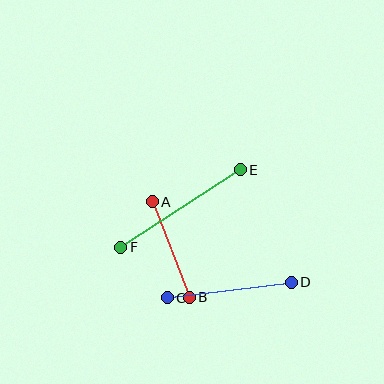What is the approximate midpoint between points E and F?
The midpoint is at approximately (180, 208) pixels.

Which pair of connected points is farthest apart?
Points E and F are farthest apart.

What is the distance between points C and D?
The distance is approximately 125 pixels.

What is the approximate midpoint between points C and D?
The midpoint is at approximately (229, 290) pixels.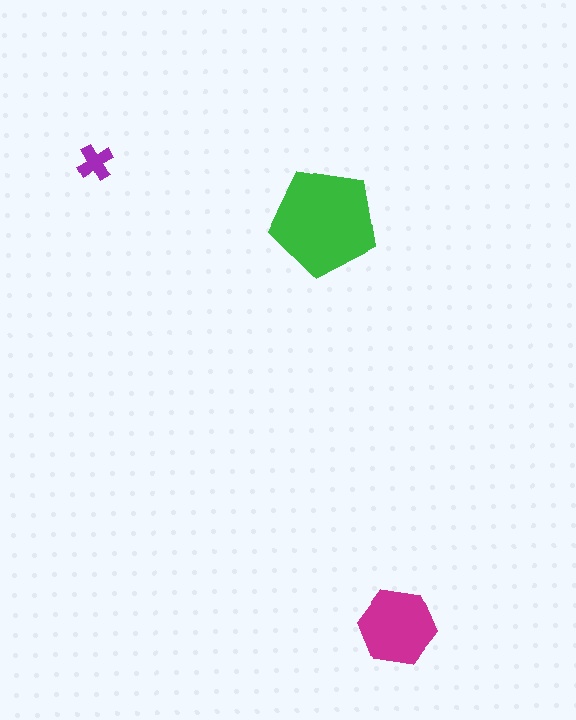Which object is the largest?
The green pentagon.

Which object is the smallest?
The purple cross.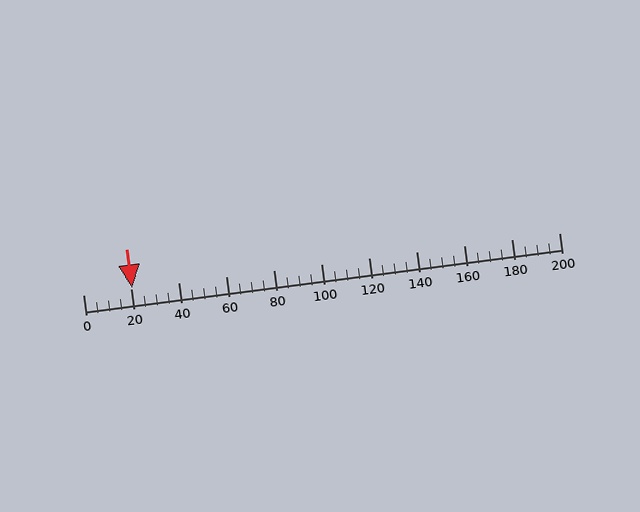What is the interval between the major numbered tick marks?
The major tick marks are spaced 20 units apart.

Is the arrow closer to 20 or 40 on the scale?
The arrow is closer to 20.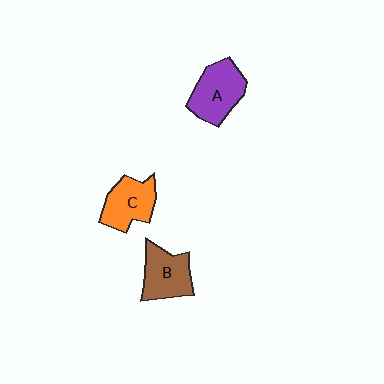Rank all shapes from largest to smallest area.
From largest to smallest: A (purple), B (brown), C (orange).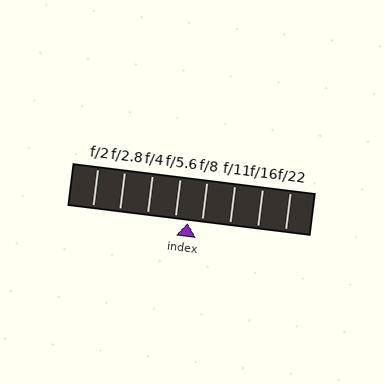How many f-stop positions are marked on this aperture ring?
There are 8 f-stop positions marked.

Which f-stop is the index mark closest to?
The index mark is closest to f/5.6.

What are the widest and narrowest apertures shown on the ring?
The widest aperture shown is f/2 and the narrowest is f/22.